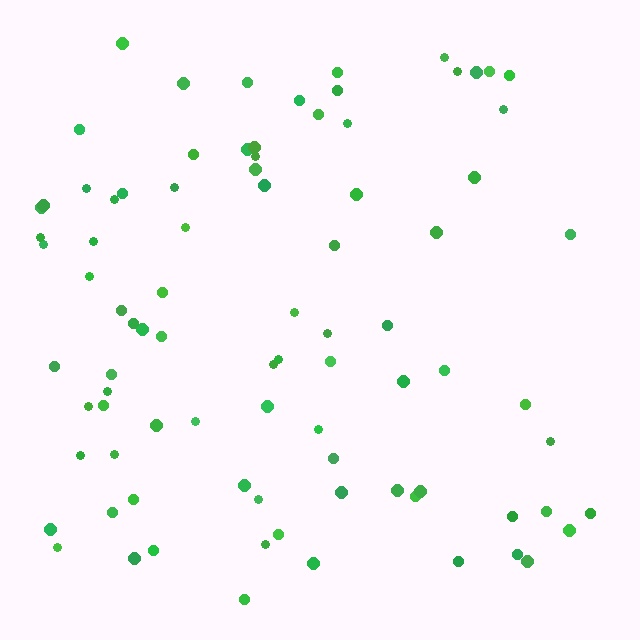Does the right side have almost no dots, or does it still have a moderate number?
Still a moderate number, just noticeably fewer than the left.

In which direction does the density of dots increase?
From right to left, with the left side densest.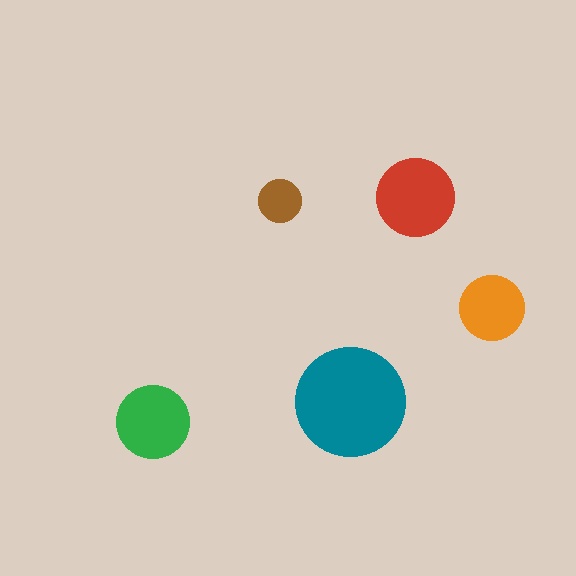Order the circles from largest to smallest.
the teal one, the red one, the green one, the orange one, the brown one.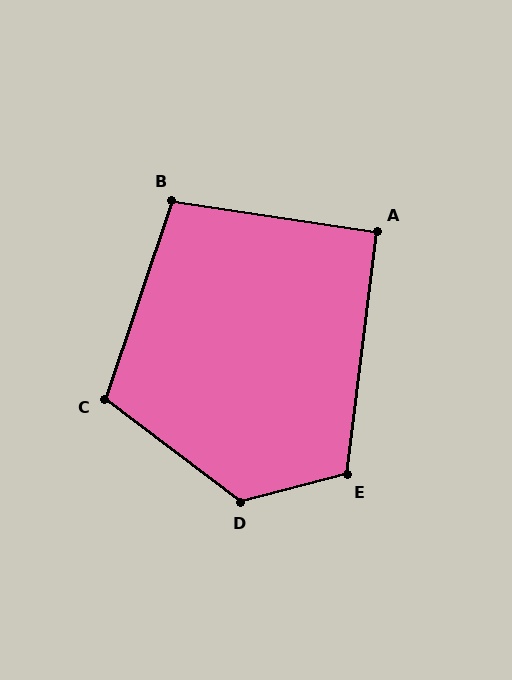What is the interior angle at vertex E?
Approximately 111 degrees (obtuse).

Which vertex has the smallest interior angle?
A, at approximately 92 degrees.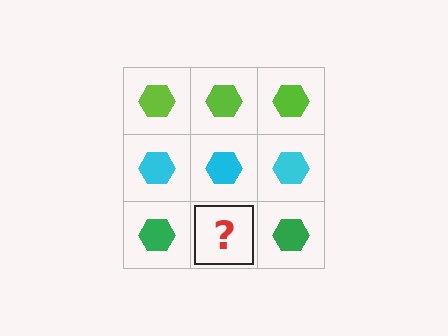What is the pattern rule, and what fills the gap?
The rule is that each row has a consistent color. The gap should be filled with a green hexagon.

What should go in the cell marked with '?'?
The missing cell should contain a green hexagon.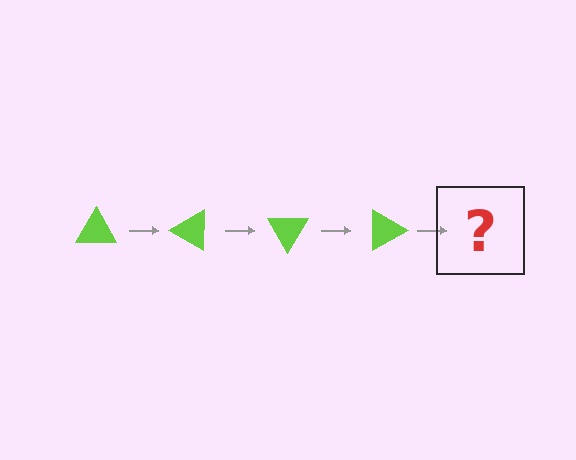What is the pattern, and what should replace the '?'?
The pattern is that the triangle rotates 30 degrees each step. The '?' should be a lime triangle rotated 120 degrees.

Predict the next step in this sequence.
The next step is a lime triangle rotated 120 degrees.